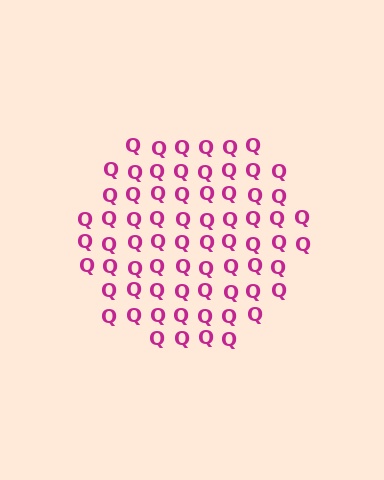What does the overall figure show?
The overall figure shows a circle.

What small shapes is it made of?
It is made of small letter Q's.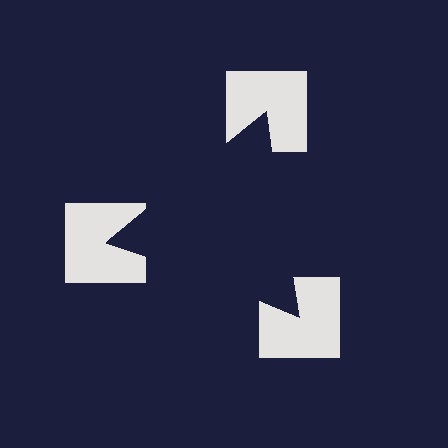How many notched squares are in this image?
There are 3 — one at each vertex of the illusory triangle.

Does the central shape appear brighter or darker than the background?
It typically appears slightly darker than the background, even though no actual brightness change is drawn.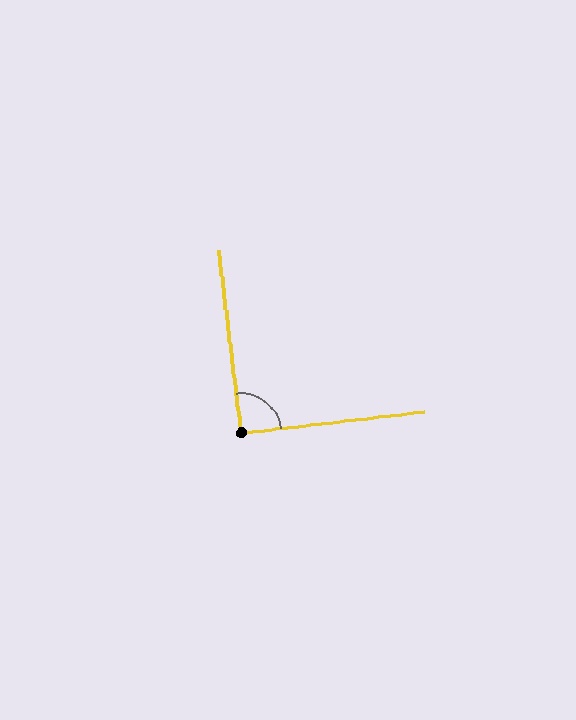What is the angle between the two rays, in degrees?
Approximately 90 degrees.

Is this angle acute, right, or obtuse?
It is approximately a right angle.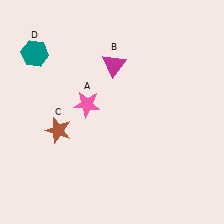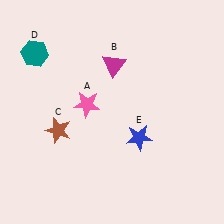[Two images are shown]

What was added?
A blue star (E) was added in Image 2.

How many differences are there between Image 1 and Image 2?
There is 1 difference between the two images.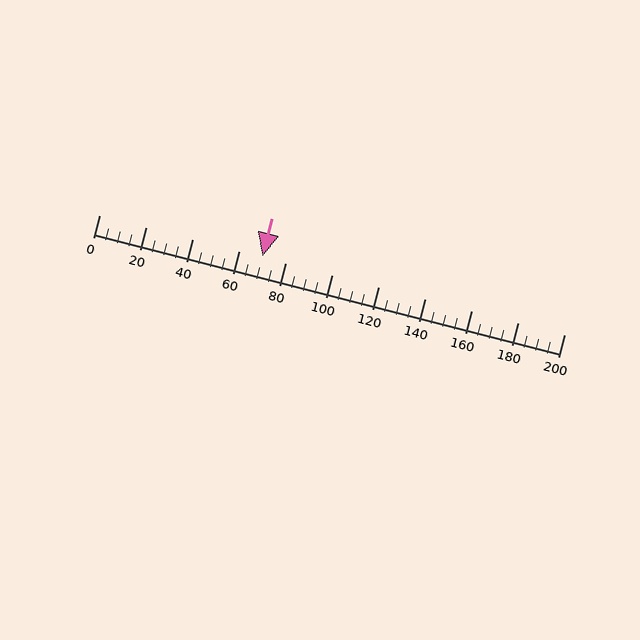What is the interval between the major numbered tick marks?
The major tick marks are spaced 20 units apart.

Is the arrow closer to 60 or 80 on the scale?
The arrow is closer to 80.